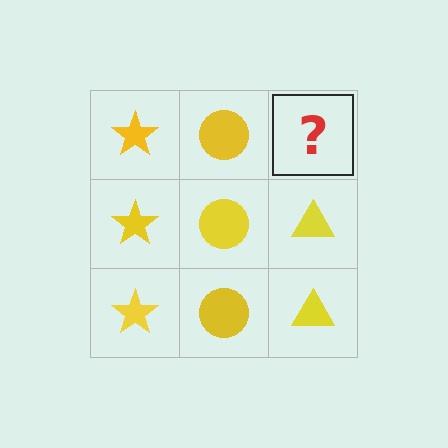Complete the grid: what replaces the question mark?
The question mark should be replaced with a yellow triangle.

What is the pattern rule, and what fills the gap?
The rule is that each column has a consistent shape. The gap should be filled with a yellow triangle.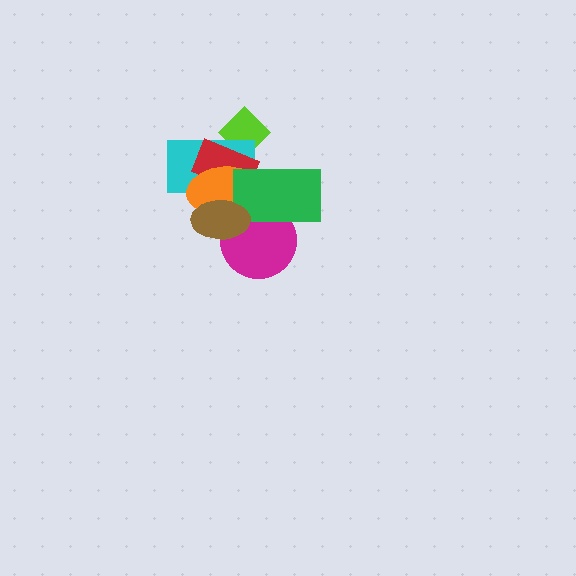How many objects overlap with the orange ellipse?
5 objects overlap with the orange ellipse.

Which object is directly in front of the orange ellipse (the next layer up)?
The magenta circle is directly in front of the orange ellipse.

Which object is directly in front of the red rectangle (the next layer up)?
The orange ellipse is directly in front of the red rectangle.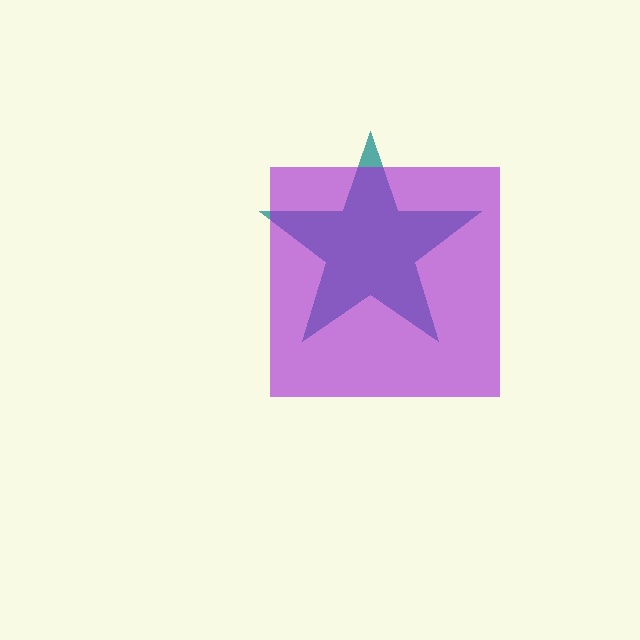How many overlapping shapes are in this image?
There are 2 overlapping shapes in the image.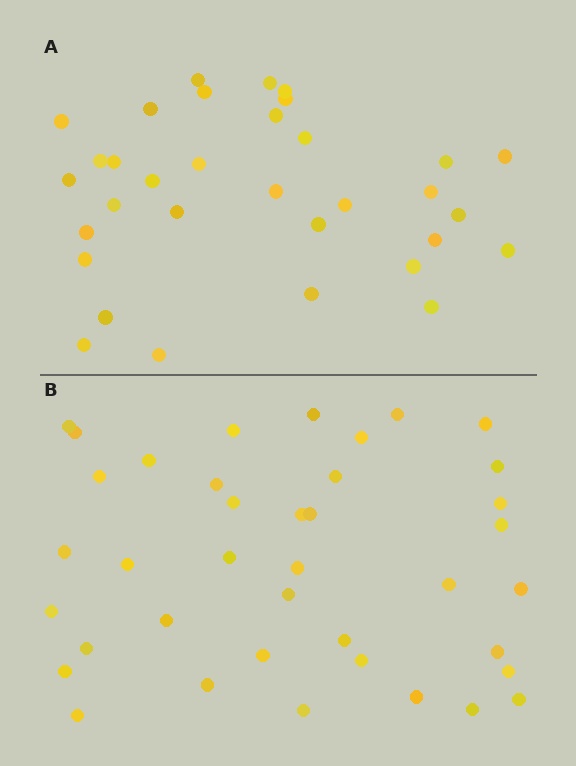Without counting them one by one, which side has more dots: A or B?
Region B (the bottom region) has more dots.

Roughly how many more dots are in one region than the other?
Region B has about 6 more dots than region A.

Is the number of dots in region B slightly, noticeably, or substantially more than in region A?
Region B has only slightly more — the two regions are fairly close. The ratio is roughly 1.2 to 1.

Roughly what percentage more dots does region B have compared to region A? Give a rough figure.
About 20% more.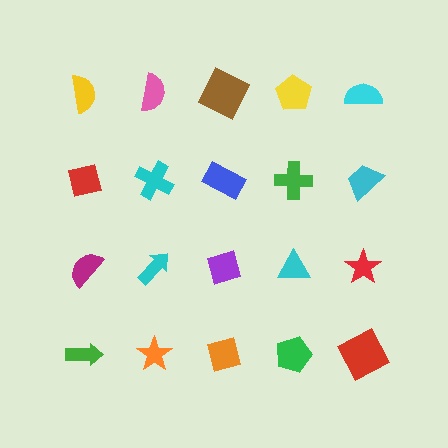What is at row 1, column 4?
A yellow pentagon.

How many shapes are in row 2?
5 shapes.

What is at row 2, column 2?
A cyan cross.